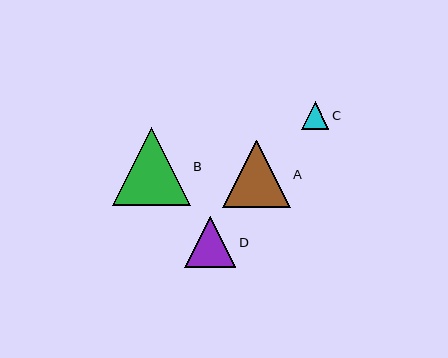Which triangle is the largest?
Triangle B is the largest with a size of approximately 78 pixels.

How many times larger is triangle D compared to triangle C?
Triangle D is approximately 1.8 times the size of triangle C.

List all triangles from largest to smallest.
From largest to smallest: B, A, D, C.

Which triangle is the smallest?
Triangle C is the smallest with a size of approximately 28 pixels.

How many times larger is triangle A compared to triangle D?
Triangle A is approximately 1.3 times the size of triangle D.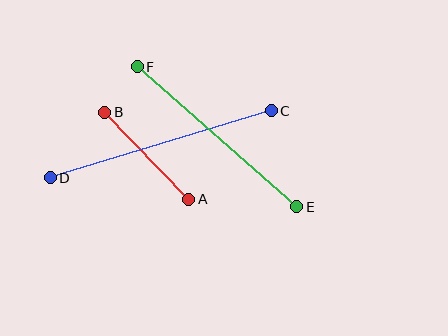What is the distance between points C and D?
The distance is approximately 231 pixels.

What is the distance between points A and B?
The distance is approximately 121 pixels.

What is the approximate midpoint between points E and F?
The midpoint is at approximately (217, 137) pixels.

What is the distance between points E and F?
The distance is approximately 213 pixels.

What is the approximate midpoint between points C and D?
The midpoint is at approximately (161, 144) pixels.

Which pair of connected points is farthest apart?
Points C and D are farthest apart.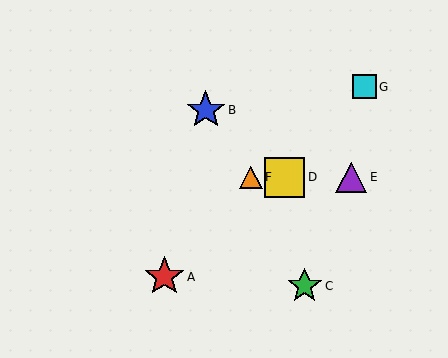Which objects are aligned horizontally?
Objects D, E, F are aligned horizontally.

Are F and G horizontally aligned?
No, F is at y≈178 and G is at y≈87.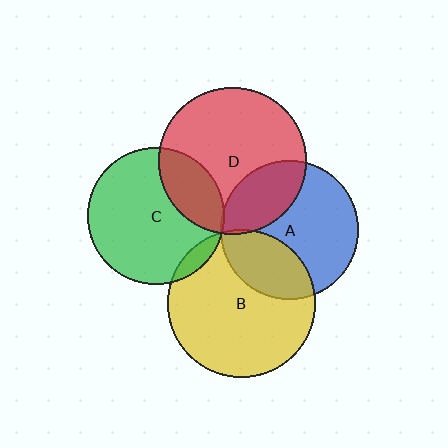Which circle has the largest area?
Circle B (yellow).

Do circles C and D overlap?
Yes.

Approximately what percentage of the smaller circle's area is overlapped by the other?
Approximately 25%.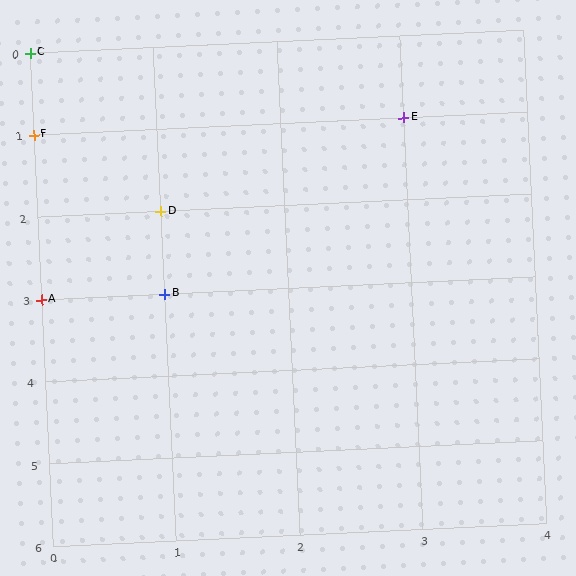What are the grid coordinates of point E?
Point E is at grid coordinates (3, 1).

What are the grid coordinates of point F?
Point F is at grid coordinates (0, 1).